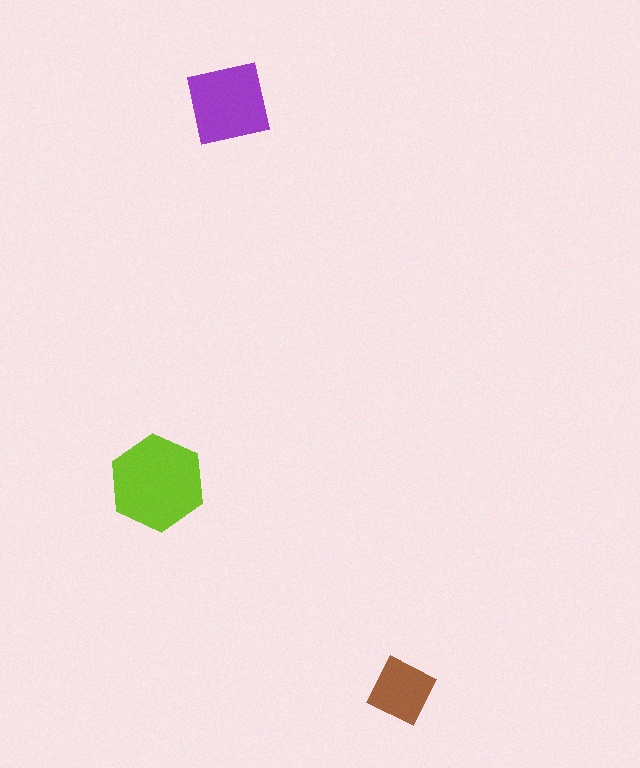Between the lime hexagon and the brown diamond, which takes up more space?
The lime hexagon.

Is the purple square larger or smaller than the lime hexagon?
Smaller.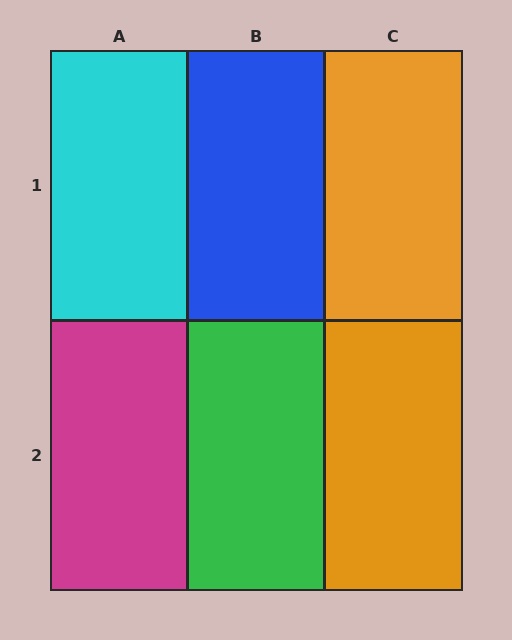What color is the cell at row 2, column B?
Green.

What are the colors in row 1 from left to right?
Cyan, blue, orange.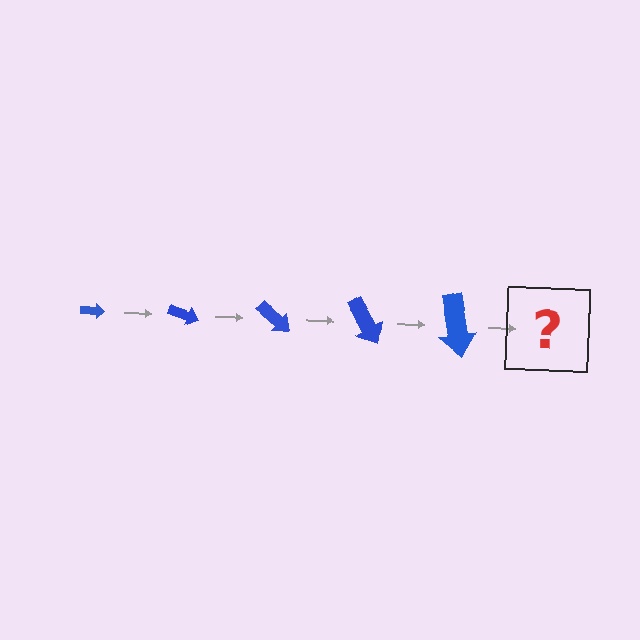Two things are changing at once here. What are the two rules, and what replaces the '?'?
The two rules are that the arrow grows larger each step and it rotates 20 degrees each step. The '?' should be an arrow, larger than the previous one and rotated 100 degrees from the start.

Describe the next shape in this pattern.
It should be an arrow, larger than the previous one and rotated 100 degrees from the start.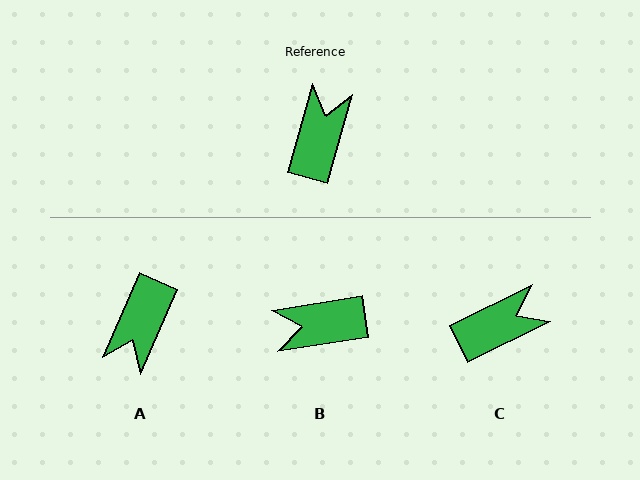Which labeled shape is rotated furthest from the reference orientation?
A, about 172 degrees away.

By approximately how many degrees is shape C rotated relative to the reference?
Approximately 48 degrees clockwise.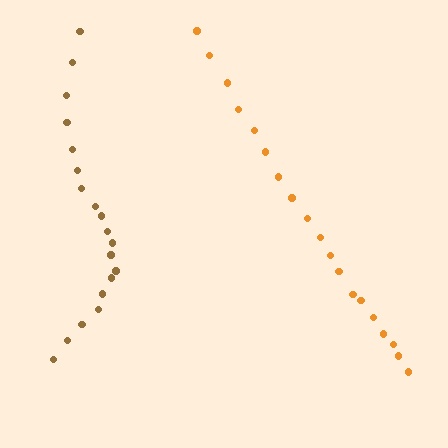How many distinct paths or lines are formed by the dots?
There are 2 distinct paths.